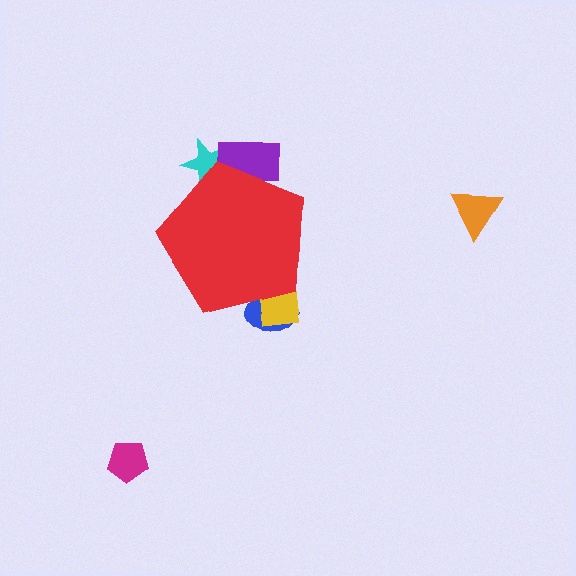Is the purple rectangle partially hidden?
Yes, the purple rectangle is partially hidden behind the red pentagon.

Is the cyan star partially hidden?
Yes, the cyan star is partially hidden behind the red pentagon.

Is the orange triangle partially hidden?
No, the orange triangle is fully visible.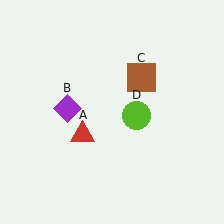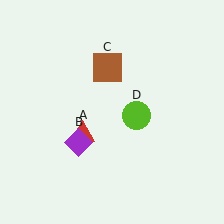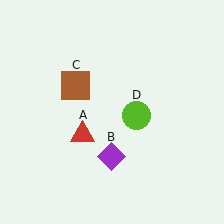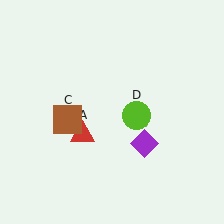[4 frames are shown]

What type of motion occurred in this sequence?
The purple diamond (object B), brown square (object C) rotated counterclockwise around the center of the scene.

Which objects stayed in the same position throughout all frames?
Red triangle (object A) and lime circle (object D) remained stationary.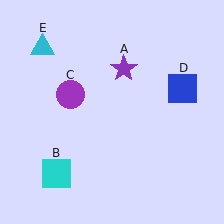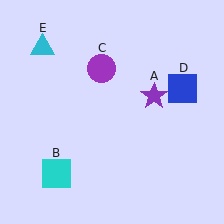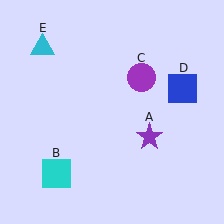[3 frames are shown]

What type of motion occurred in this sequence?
The purple star (object A), purple circle (object C) rotated clockwise around the center of the scene.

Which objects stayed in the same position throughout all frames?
Cyan square (object B) and blue square (object D) and cyan triangle (object E) remained stationary.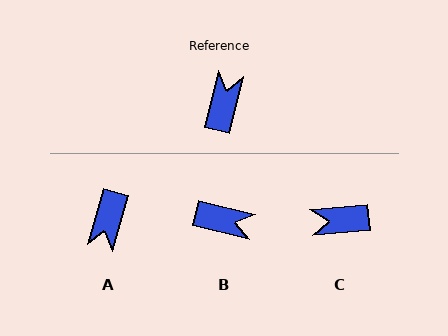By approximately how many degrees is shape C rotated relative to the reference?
Approximately 109 degrees counter-clockwise.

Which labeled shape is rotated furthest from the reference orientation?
A, about 178 degrees away.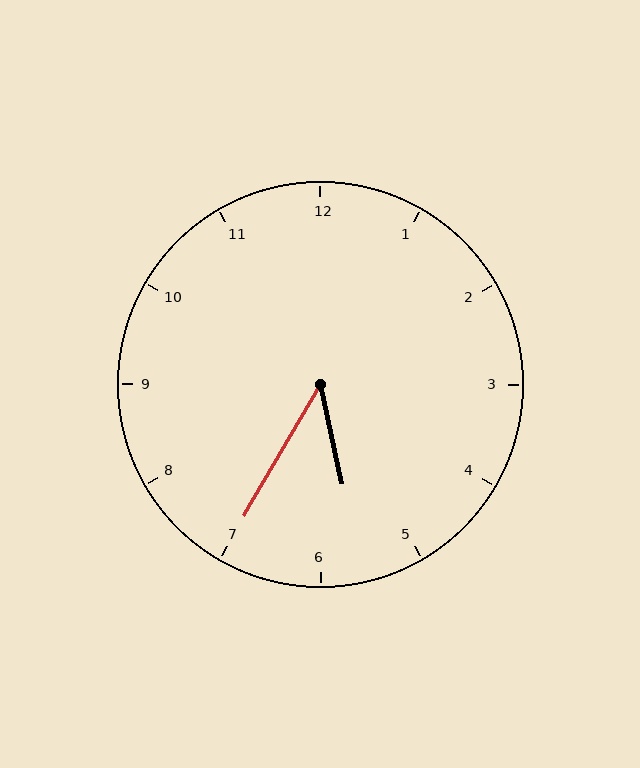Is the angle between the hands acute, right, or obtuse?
It is acute.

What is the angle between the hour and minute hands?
Approximately 42 degrees.